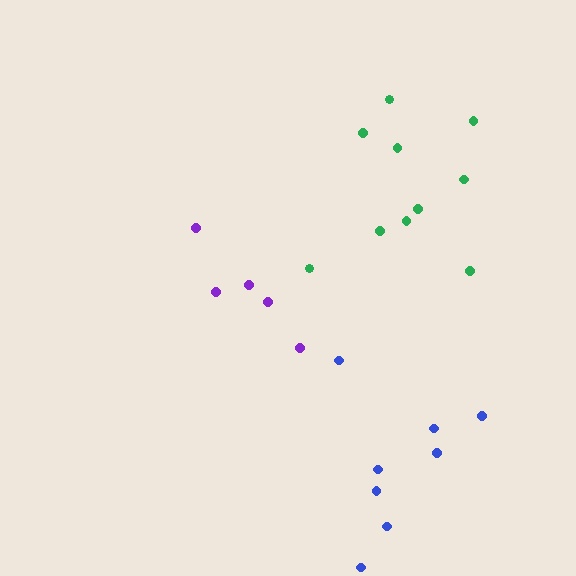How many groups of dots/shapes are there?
There are 3 groups.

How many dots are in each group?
Group 1: 5 dots, Group 2: 8 dots, Group 3: 10 dots (23 total).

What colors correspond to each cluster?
The clusters are colored: purple, blue, green.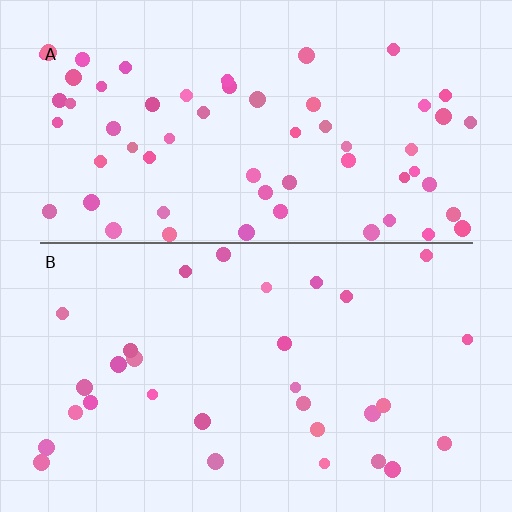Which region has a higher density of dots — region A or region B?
A (the top).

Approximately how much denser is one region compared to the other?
Approximately 2.0× — region A over region B.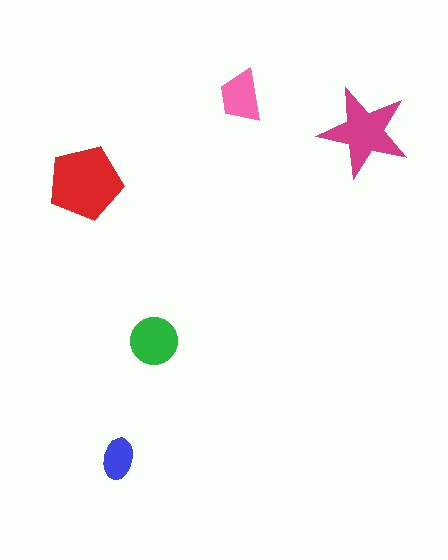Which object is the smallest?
The blue ellipse.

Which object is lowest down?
The blue ellipse is bottommost.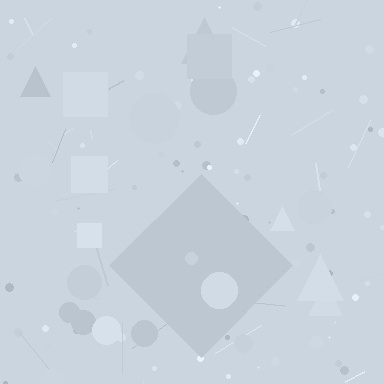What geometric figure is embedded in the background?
A diamond is embedded in the background.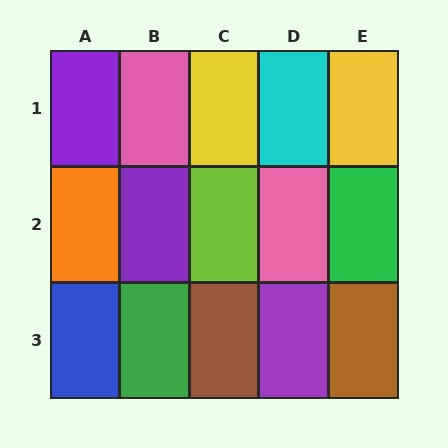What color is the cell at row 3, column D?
Purple.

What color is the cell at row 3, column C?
Brown.